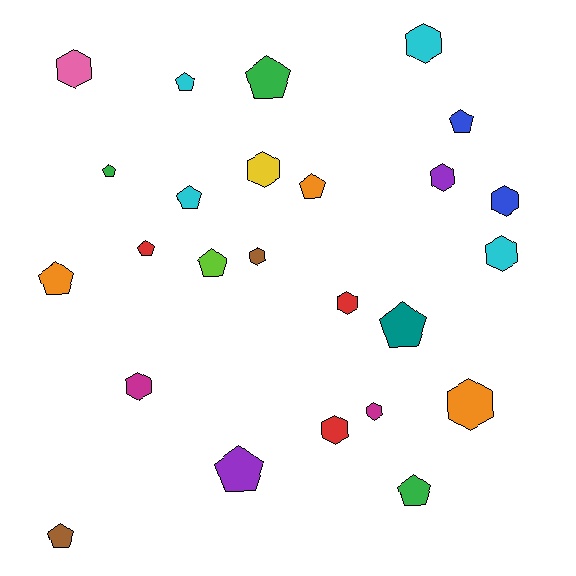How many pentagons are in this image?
There are 13 pentagons.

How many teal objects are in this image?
There is 1 teal object.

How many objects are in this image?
There are 25 objects.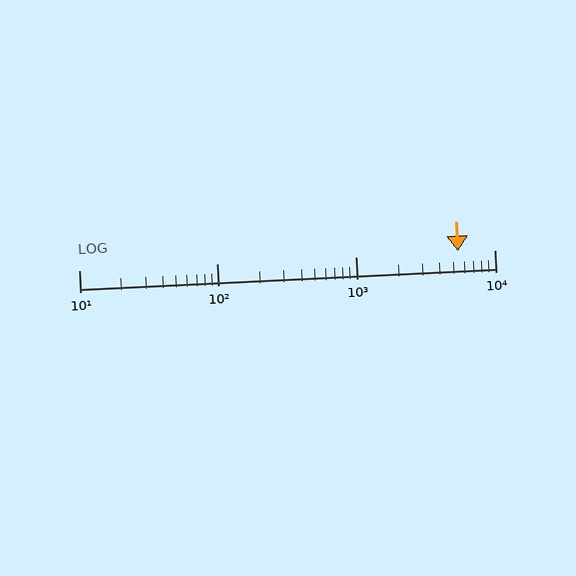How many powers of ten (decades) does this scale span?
The scale spans 3 decades, from 10 to 10000.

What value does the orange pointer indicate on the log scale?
The pointer indicates approximately 5500.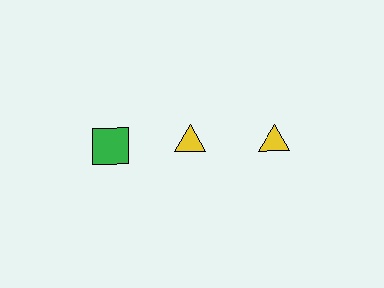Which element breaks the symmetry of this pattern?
The green square in the top row, leftmost column breaks the symmetry. All other shapes are yellow triangles.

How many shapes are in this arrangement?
There are 3 shapes arranged in a grid pattern.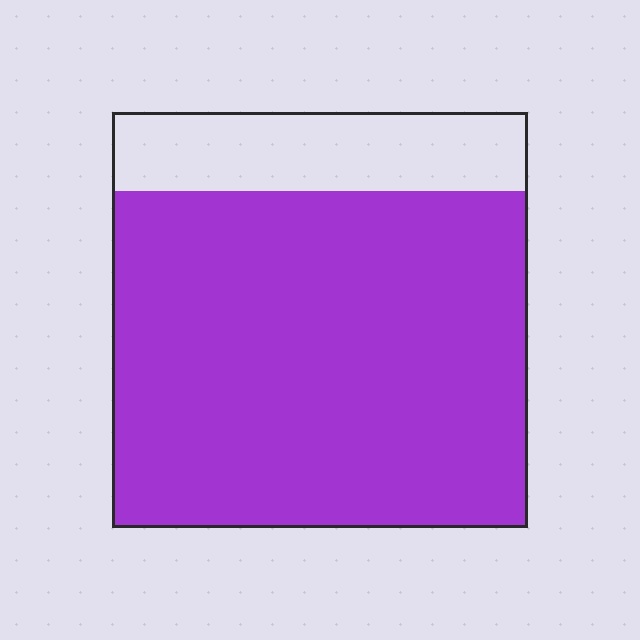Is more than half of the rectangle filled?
Yes.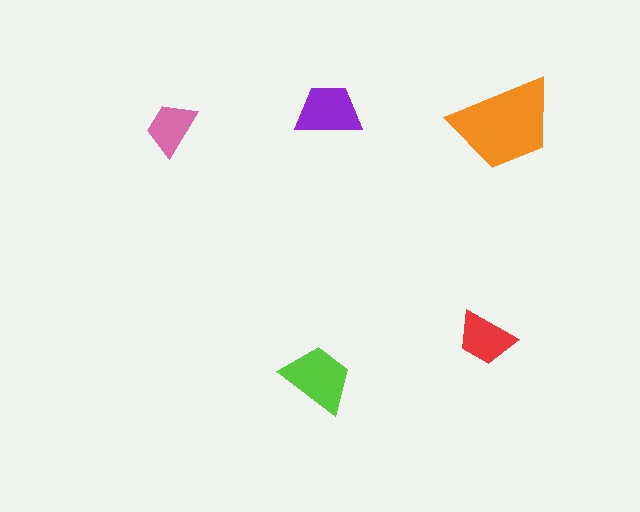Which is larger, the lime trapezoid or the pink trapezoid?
The lime one.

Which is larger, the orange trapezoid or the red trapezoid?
The orange one.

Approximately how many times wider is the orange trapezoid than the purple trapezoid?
About 1.5 times wider.